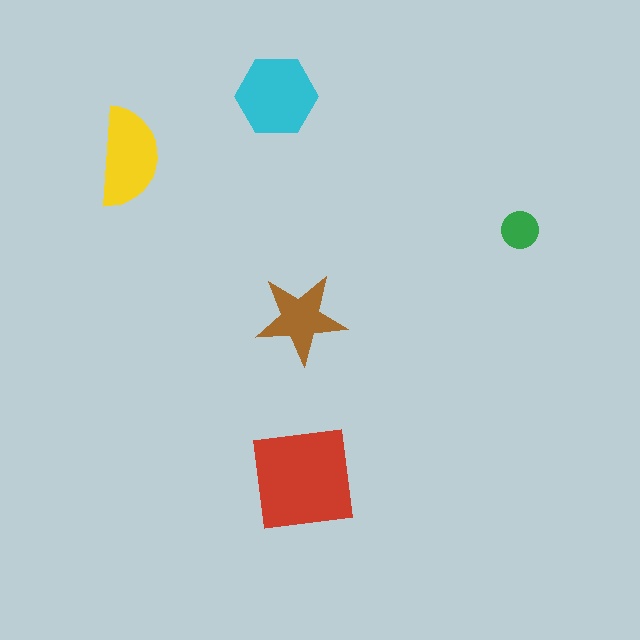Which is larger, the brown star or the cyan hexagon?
The cyan hexagon.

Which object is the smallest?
The green circle.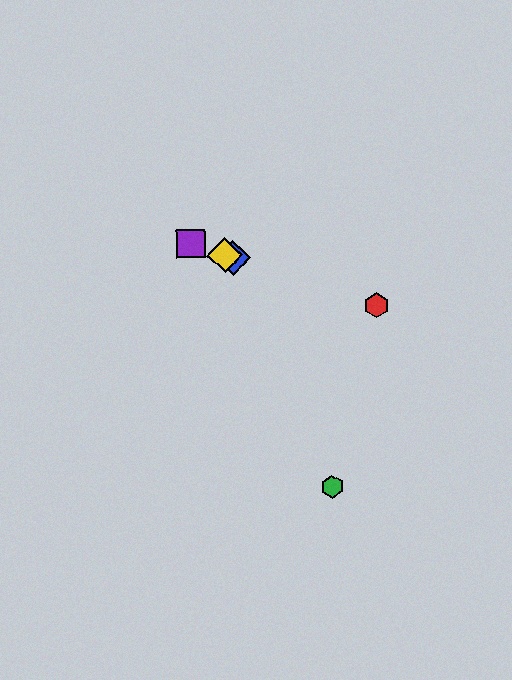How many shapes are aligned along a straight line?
4 shapes (the red hexagon, the blue diamond, the yellow diamond, the purple square) are aligned along a straight line.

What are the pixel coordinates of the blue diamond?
The blue diamond is at (233, 258).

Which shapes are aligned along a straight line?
The red hexagon, the blue diamond, the yellow diamond, the purple square are aligned along a straight line.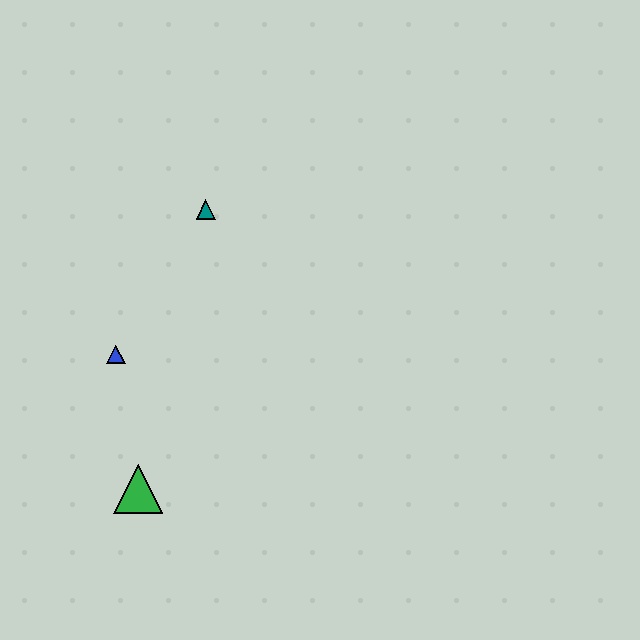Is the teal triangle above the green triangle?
Yes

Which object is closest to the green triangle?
The blue triangle is closest to the green triangle.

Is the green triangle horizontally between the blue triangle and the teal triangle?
Yes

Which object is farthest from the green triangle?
The teal triangle is farthest from the green triangle.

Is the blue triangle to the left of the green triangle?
Yes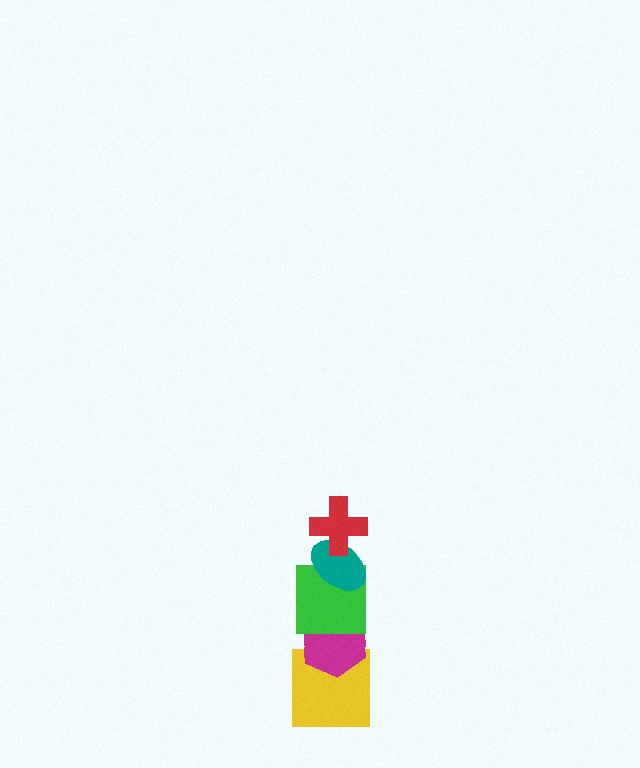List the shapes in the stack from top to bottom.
From top to bottom: the red cross, the teal ellipse, the green square, the magenta hexagon, the yellow square.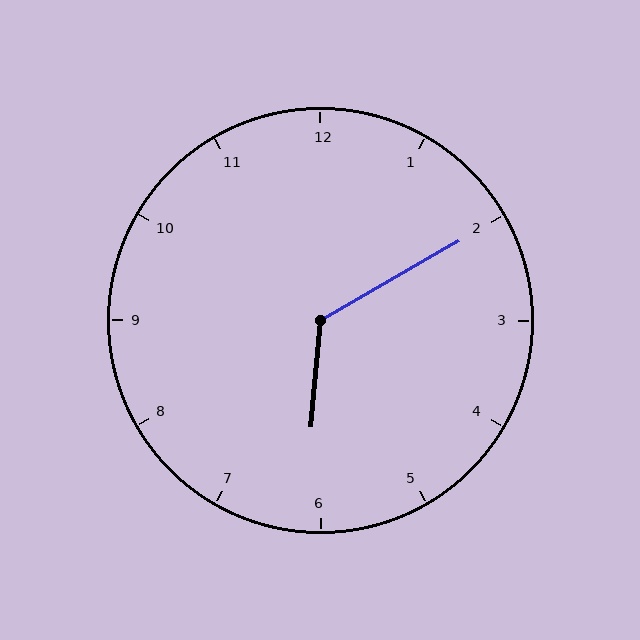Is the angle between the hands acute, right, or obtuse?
It is obtuse.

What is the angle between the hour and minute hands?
Approximately 125 degrees.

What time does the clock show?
6:10.